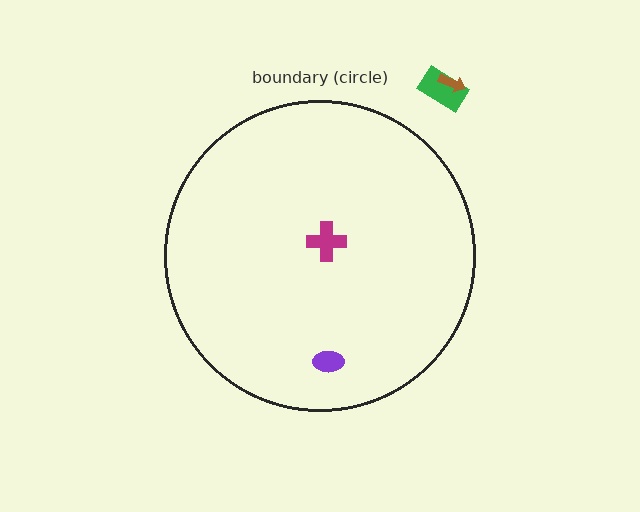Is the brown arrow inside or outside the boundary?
Outside.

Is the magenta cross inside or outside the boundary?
Inside.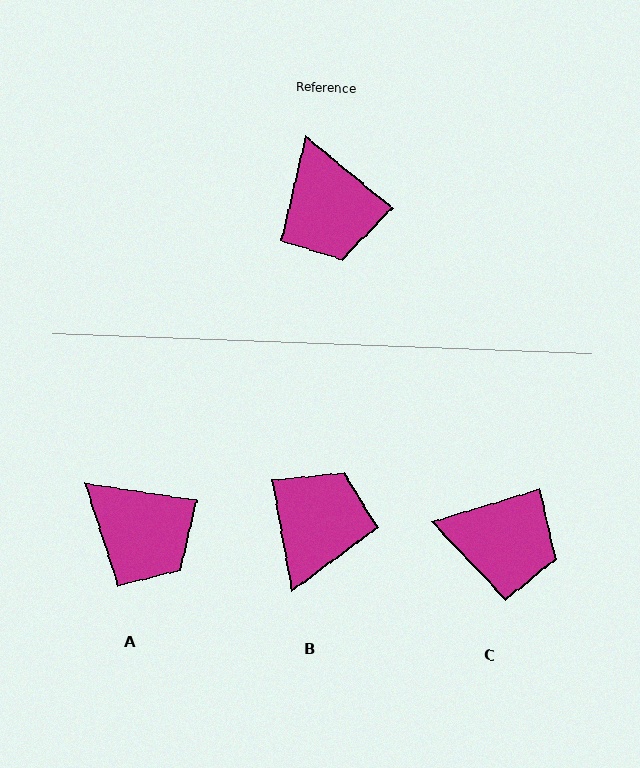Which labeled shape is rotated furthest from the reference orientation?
B, about 140 degrees away.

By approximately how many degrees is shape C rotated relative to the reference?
Approximately 57 degrees counter-clockwise.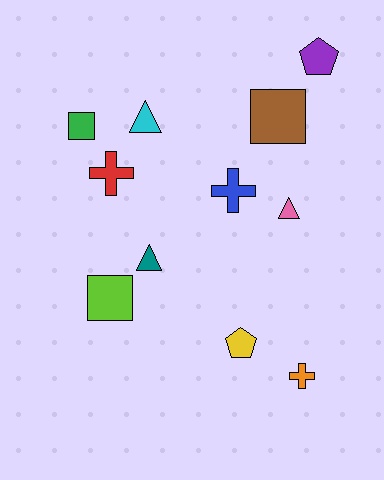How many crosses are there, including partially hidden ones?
There are 3 crosses.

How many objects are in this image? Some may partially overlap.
There are 11 objects.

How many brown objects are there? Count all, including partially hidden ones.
There is 1 brown object.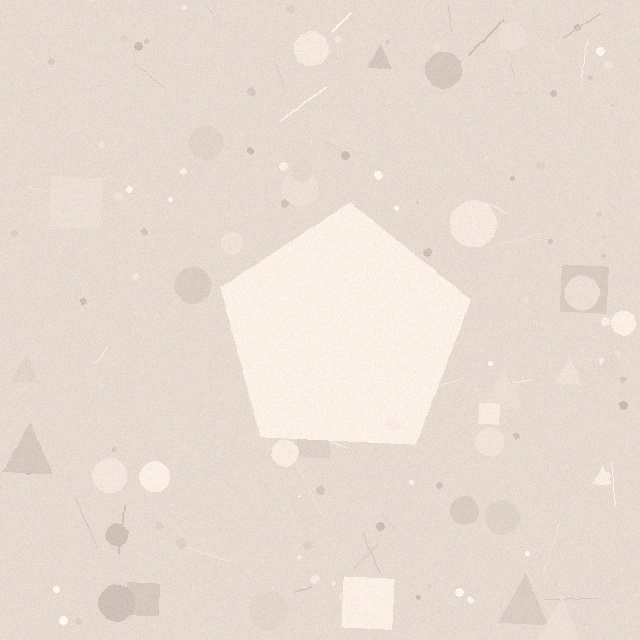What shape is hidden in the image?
A pentagon is hidden in the image.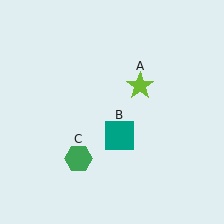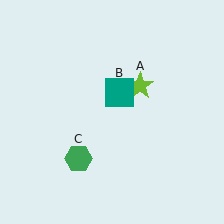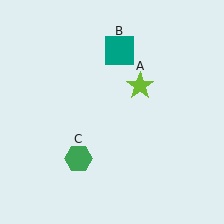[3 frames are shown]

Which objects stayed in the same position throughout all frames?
Lime star (object A) and green hexagon (object C) remained stationary.